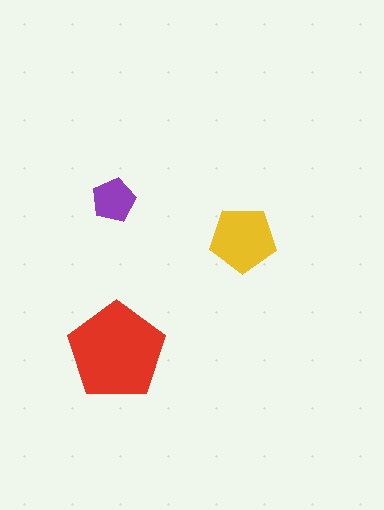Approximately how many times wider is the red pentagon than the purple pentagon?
About 2 times wider.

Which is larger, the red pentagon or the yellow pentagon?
The red one.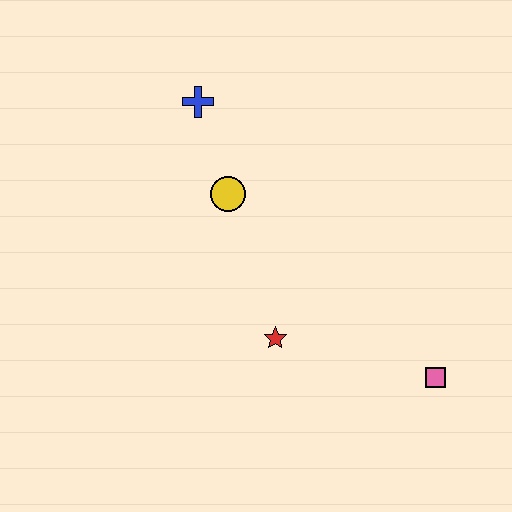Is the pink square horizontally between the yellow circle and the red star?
No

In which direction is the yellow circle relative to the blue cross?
The yellow circle is below the blue cross.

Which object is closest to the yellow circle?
The blue cross is closest to the yellow circle.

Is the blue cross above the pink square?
Yes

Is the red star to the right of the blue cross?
Yes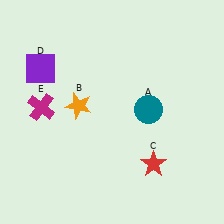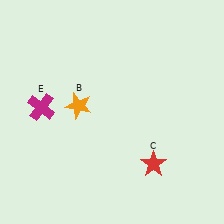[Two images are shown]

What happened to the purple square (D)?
The purple square (D) was removed in Image 2. It was in the top-left area of Image 1.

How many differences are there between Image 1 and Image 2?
There are 2 differences between the two images.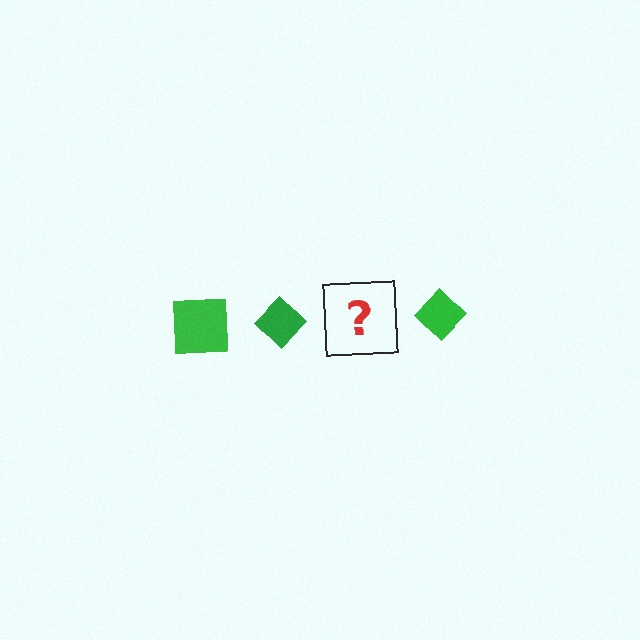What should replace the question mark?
The question mark should be replaced with a green square.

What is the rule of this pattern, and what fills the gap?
The rule is that the pattern cycles through square, diamond shapes in green. The gap should be filled with a green square.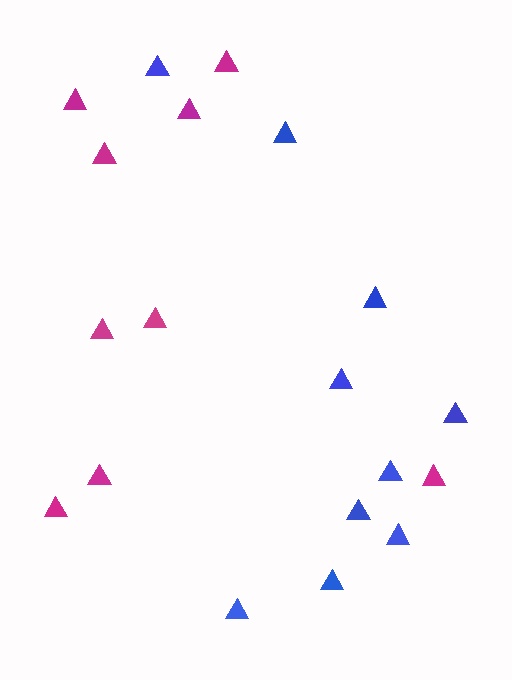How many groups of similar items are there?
There are 2 groups: one group of blue triangles (10) and one group of magenta triangles (9).